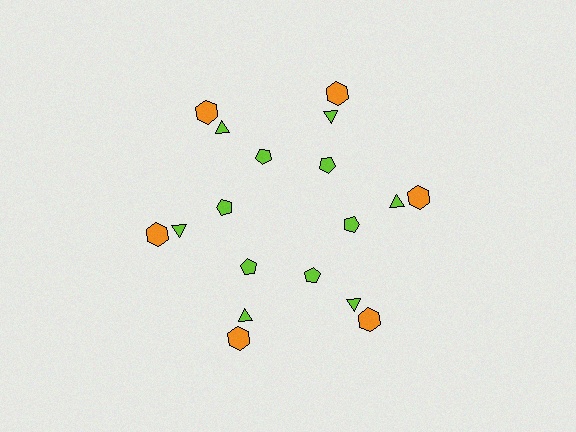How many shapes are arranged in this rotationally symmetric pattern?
There are 18 shapes, arranged in 6 groups of 3.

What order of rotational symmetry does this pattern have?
This pattern has 6-fold rotational symmetry.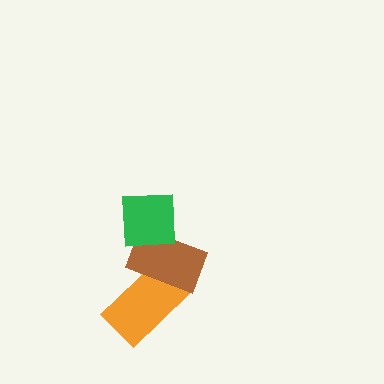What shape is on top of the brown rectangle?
The green square is on top of the brown rectangle.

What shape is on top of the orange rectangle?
The brown rectangle is on top of the orange rectangle.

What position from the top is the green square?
The green square is 1st from the top.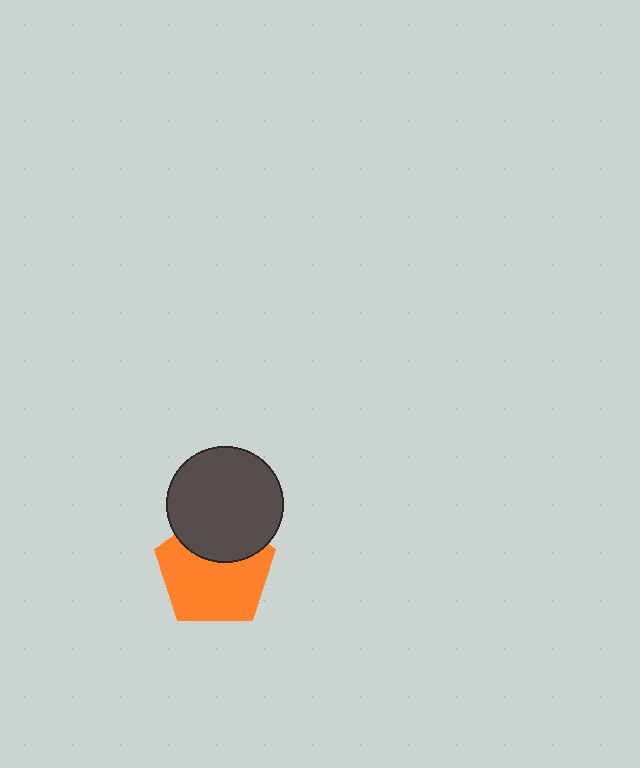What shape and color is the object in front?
The object in front is a dark gray circle.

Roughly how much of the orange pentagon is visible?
Most of it is visible (roughly 68%).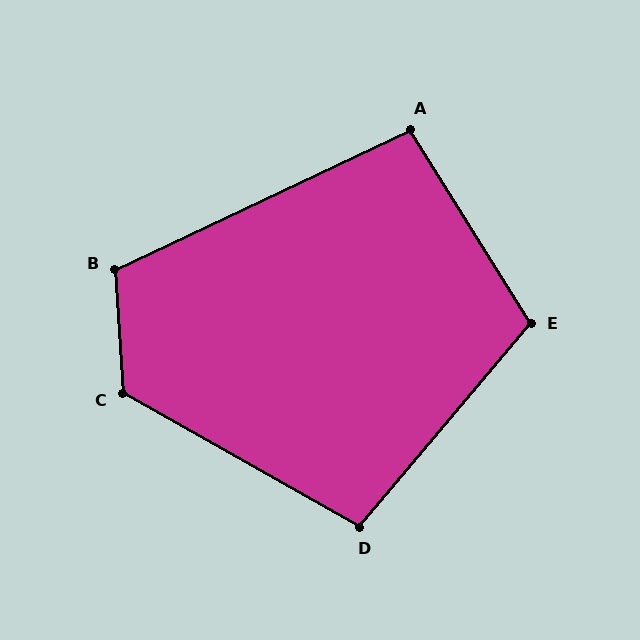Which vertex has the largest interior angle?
C, at approximately 123 degrees.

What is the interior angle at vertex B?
Approximately 112 degrees (obtuse).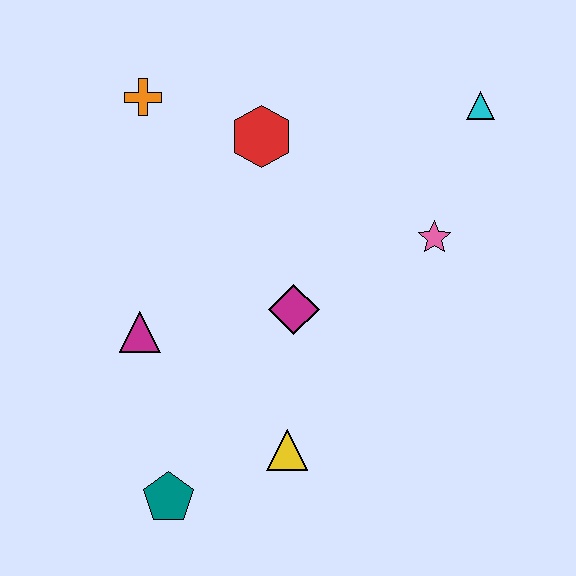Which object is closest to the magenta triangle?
The magenta diamond is closest to the magenta triangle.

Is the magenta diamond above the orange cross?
No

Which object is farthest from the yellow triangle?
The cyan triangle is farthest from the yellow triangle.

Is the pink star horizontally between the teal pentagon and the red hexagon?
No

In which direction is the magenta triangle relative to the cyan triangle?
The magenta triangle is to the left of the cyan triangle.